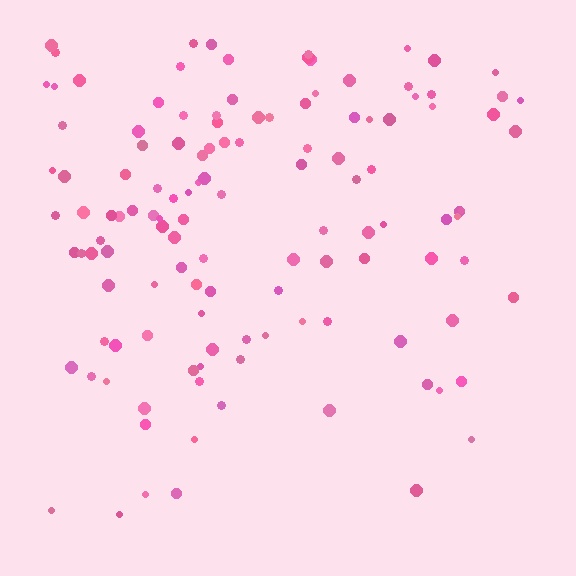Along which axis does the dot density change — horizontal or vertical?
Vertical.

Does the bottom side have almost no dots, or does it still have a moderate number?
Still a moderate number, just noticeably fewer than the top.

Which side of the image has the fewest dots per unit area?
The bottom.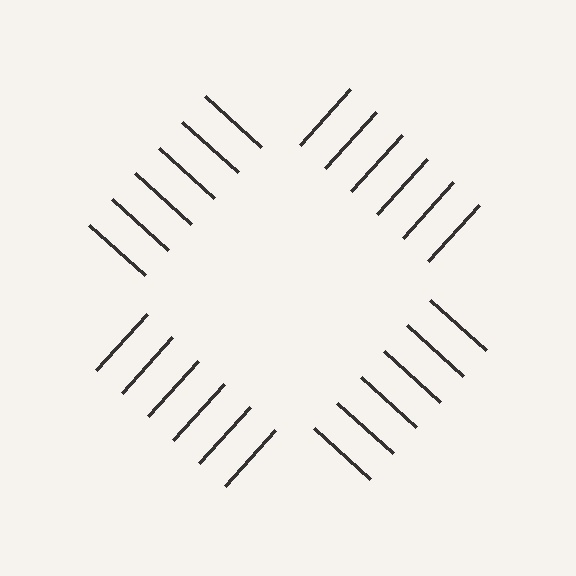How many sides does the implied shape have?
4 sides — the line-ends trace a square.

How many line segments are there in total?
24 — 6 along each of the 4 edges.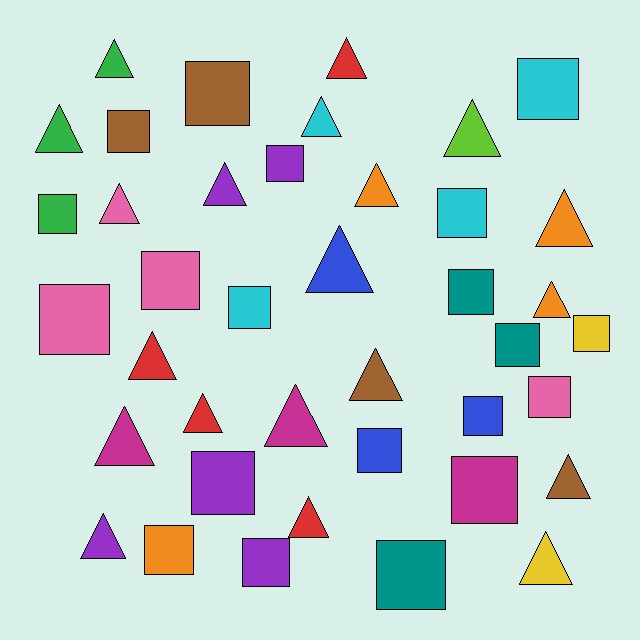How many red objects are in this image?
There are 4 red objects.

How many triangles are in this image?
There are 20 triangles.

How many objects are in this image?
There are 40 objects.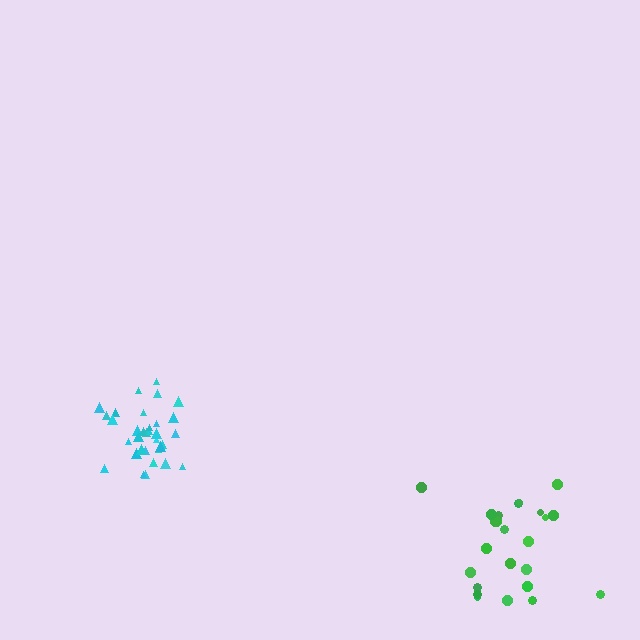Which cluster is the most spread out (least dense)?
Green.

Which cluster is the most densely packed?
Cyan.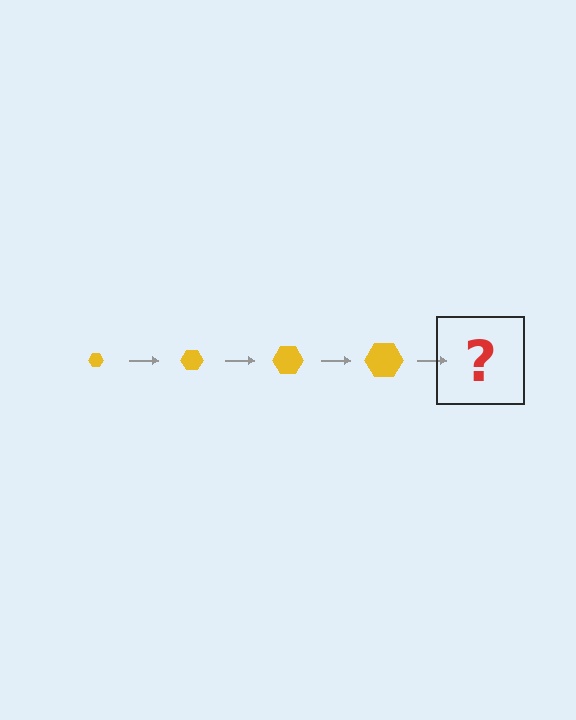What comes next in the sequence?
The next element should be a yellow hexagon, larger than the previous one.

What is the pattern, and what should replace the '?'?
The pattern is that the hexagon gets progressively larger each step. The '?' should be a yellow hexagon, larger than the previous one.